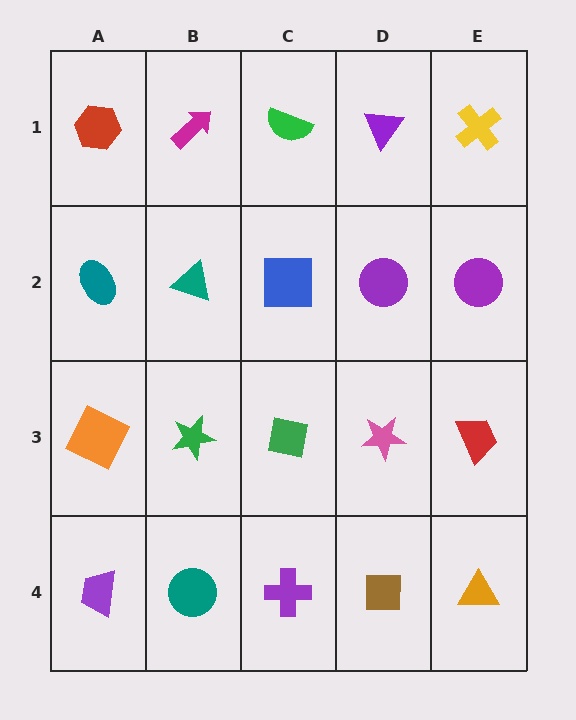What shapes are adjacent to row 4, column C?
A green square (row 3, column C), a teal circle (row 4, column B), a brown square (row 4, column D).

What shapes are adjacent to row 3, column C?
A blue square (row 2, column C), a purple cross (row 4, column C), a green star (row 3, column B), a pink star (row 3, column D).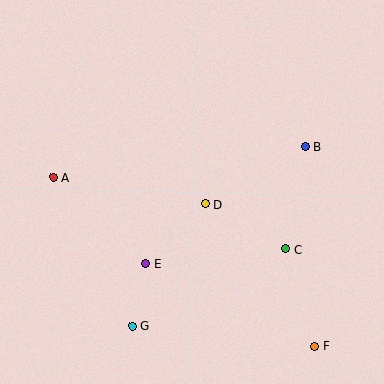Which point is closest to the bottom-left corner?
Point G is closest to the bottom-left corner.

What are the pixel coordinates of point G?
Point G is at (132, 326).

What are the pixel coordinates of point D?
Point D is at (205, 204).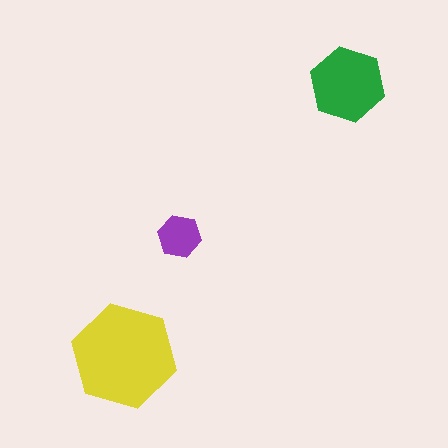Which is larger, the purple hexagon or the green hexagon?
The green one.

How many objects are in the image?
There are 3 objects in the image.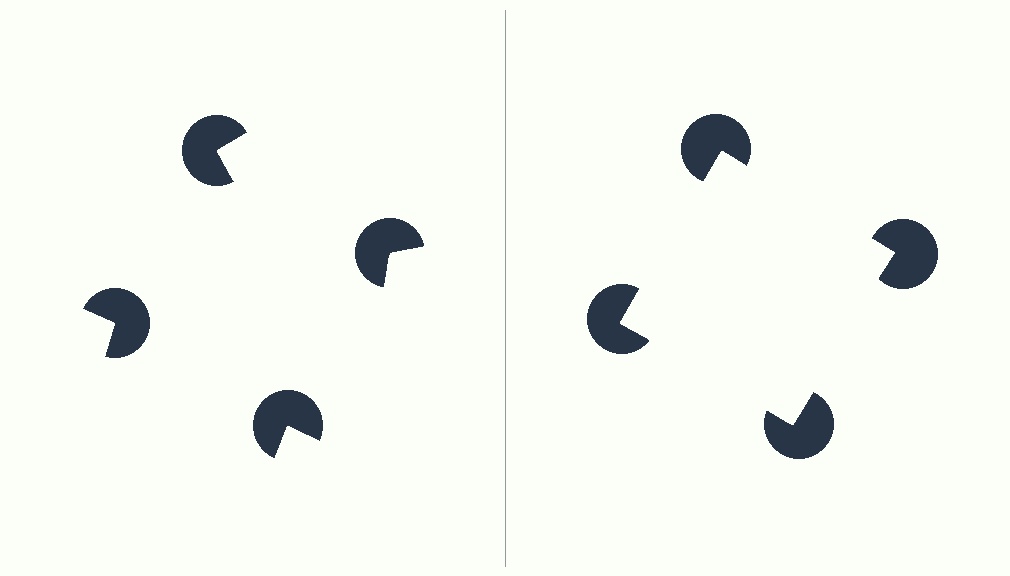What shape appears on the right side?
An illusory square.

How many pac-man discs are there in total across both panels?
8 — 4 on each side.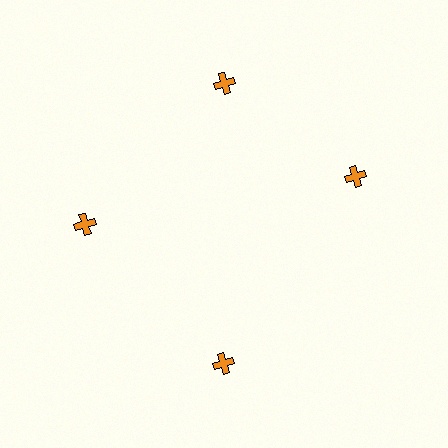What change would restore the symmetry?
The symmetry would be restored by rotating it back into even spacing with its neighbors so that all 4 crosses sit at equal angles and equal distance from the center.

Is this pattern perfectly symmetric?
No. The 4 orange crosses are arranged in a ring, but one element near the 3 o'clock position is rotated out of alignment along the ring, breaking the 4-fold rotational symmetry.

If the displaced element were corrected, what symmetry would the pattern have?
It would have 4-fold rotational symmetry — the pattern would map onto itself every 90 degrees.